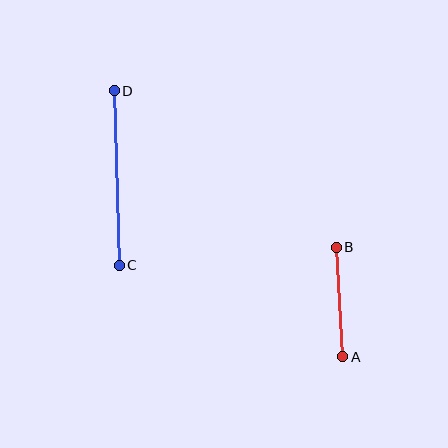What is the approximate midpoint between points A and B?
The midpoint is at approximately (339, 302) pixels.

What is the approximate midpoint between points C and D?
The midpoint is at approximately (117, 178) pixels.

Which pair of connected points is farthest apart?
Points C and D are farthest apart.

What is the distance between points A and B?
The distance is approximately 110 pixels.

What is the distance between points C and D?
The distance is approximately 174 pixels.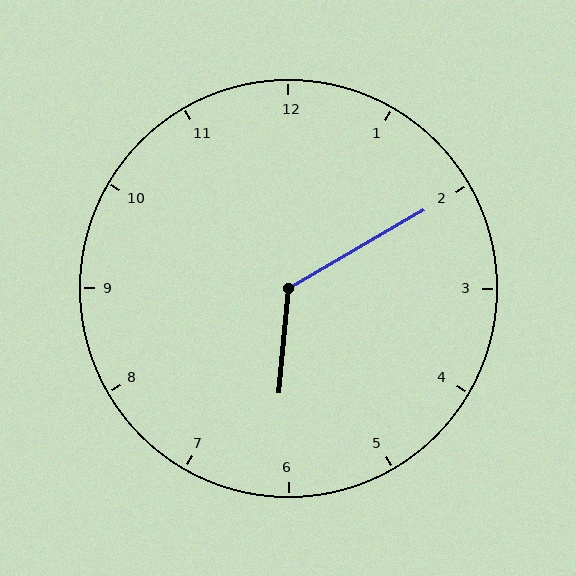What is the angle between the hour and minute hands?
Approximately 125 degrees.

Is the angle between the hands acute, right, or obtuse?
It is obtuse.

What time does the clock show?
6:10.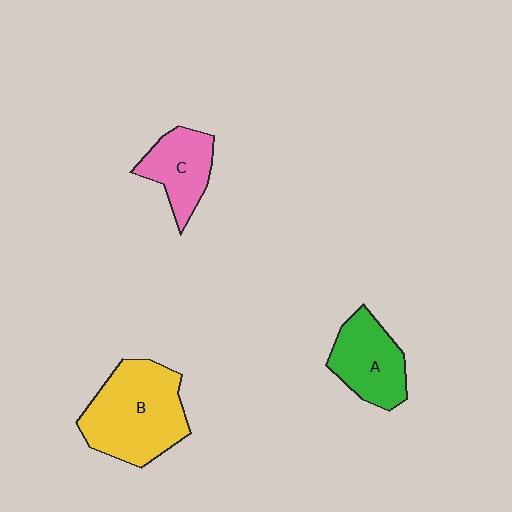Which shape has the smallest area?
Shape C (pink).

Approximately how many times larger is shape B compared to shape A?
Approximately 1.6 times.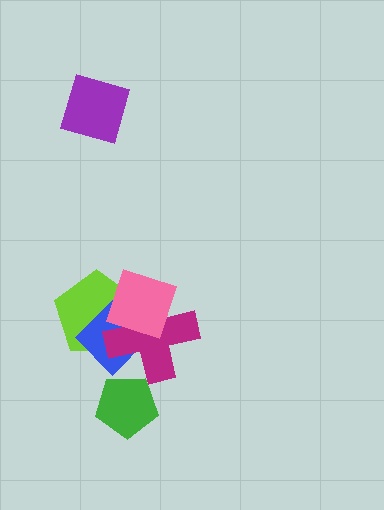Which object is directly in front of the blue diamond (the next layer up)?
The magenta cross is directly in front of the blue diamond.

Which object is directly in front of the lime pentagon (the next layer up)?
The blue diamond is directly in front of the lime pentagon.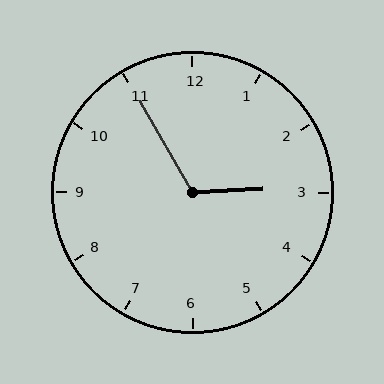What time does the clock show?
2:55.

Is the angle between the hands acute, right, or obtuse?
It is obtuse.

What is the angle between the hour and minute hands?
Approximately 118 degrees.